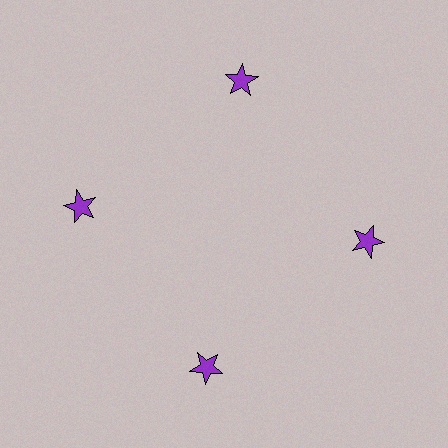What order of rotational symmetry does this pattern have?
This pattern has 4-fold rotational symmetry.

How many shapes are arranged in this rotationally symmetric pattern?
There are 4 shapes, arranged in 4 groups of 1.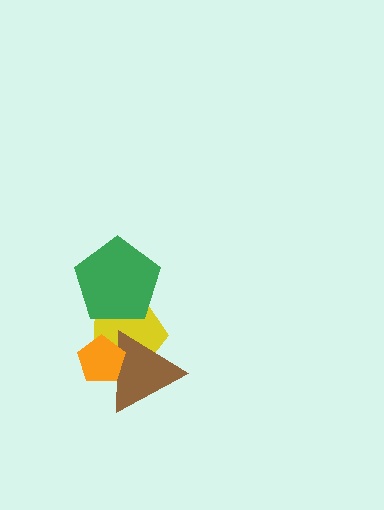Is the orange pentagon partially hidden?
No, no other shape covers it.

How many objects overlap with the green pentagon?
1 object overlaps with the green pentagon.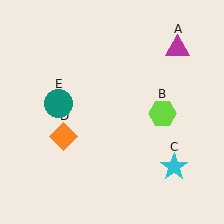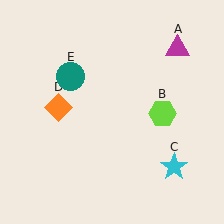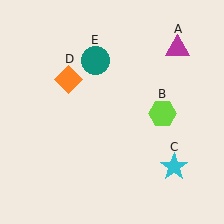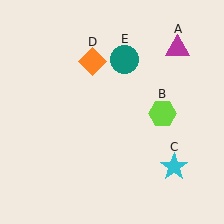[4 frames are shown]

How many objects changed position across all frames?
2 objects changed position: orange diamond (object D), teal circle (object E).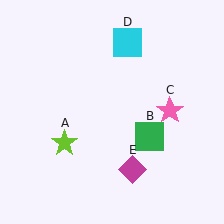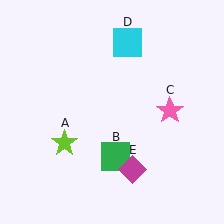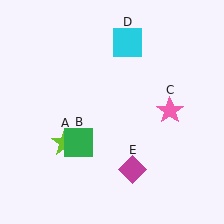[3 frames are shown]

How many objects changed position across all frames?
1 object changed position: green square (object B).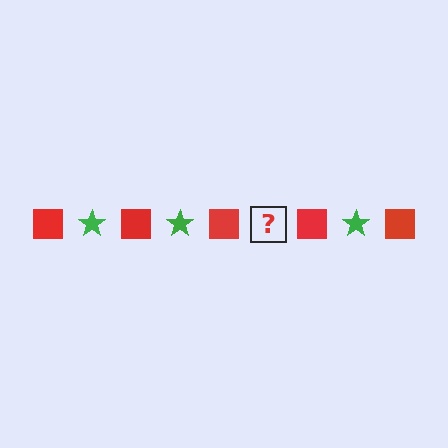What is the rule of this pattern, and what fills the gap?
The rule is that the pattern alternates between red square and green star. The gap should be filled with a green star.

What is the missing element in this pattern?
The missing element is a green star.